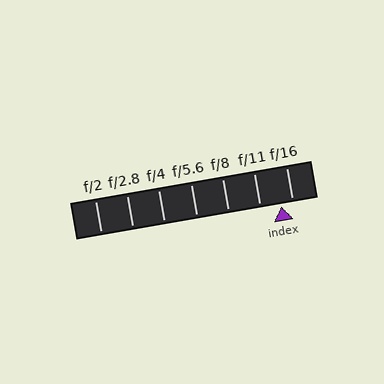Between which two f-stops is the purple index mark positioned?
The index mark is between f/11 and f/16.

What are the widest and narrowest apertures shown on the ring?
The widest aperture shown is f/2 and the narrowest is f/16.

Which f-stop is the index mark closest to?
The index mark is closest to f/16.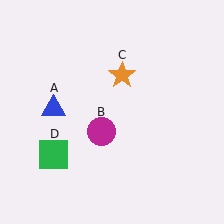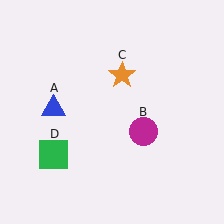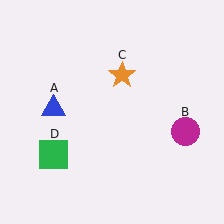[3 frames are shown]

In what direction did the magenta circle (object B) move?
The magenta circle (object B) moved right.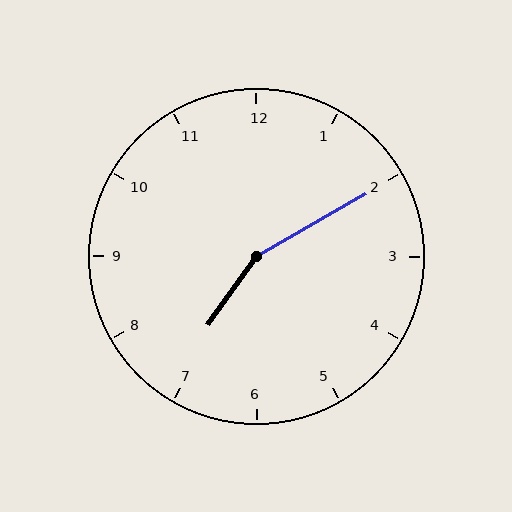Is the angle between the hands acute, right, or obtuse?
It is obtuse.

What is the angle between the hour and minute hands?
Approximately 155 degrees.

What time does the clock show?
7:10.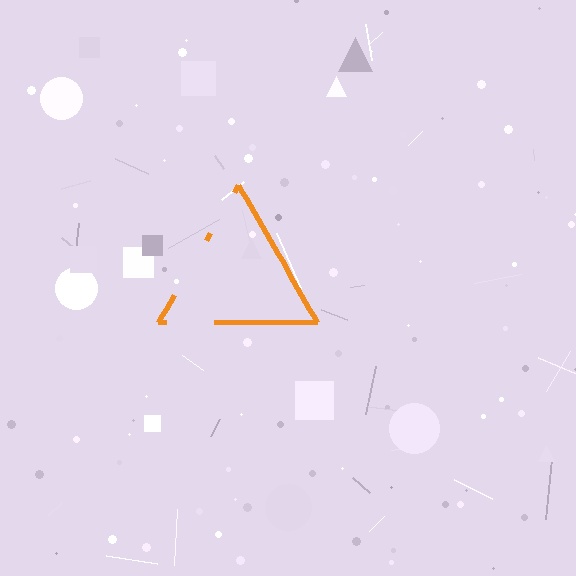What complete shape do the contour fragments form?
The contour fragments form a triangle.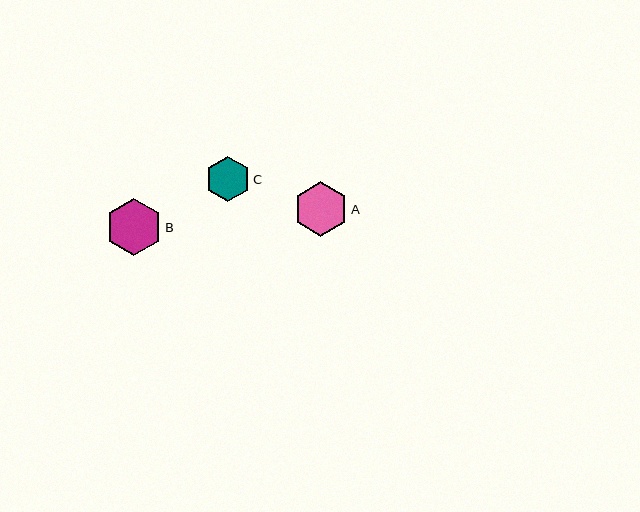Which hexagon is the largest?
Hexagon B is the largest with a size of approximately 57 pixels.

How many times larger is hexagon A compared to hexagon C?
Hexagon A is approximately 1.2 times the size of hexagon C.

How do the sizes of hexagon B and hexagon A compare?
Hexagon B and hexagon A are approximately the same size.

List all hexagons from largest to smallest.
From largest to smallest: B, A, C.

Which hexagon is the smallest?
Hexagon C is the smallest with a size of approximately 45 pixels.